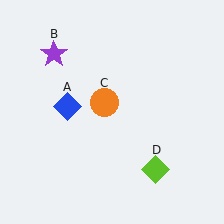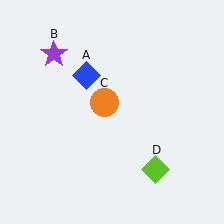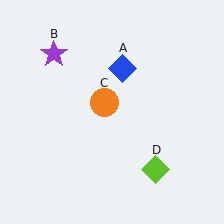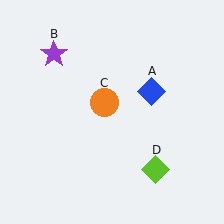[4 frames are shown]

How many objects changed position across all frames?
1 object changed position: blue diamond (object A).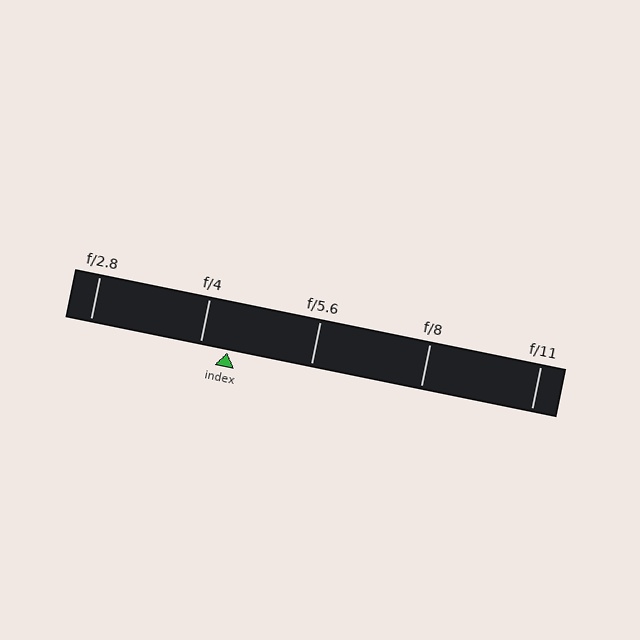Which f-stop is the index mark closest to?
The index mark is closest to f/4.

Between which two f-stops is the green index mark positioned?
The index mark is between f/4 and f/5.6.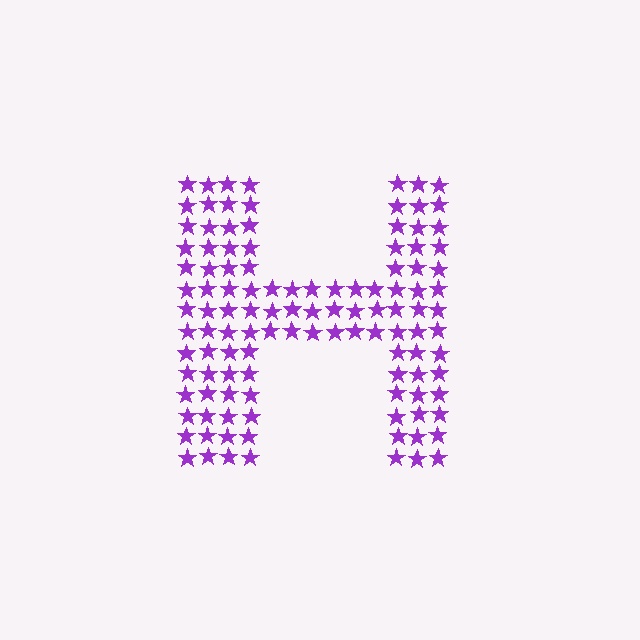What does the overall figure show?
The overall figure shows the letter H.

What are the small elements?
The small elements are stars.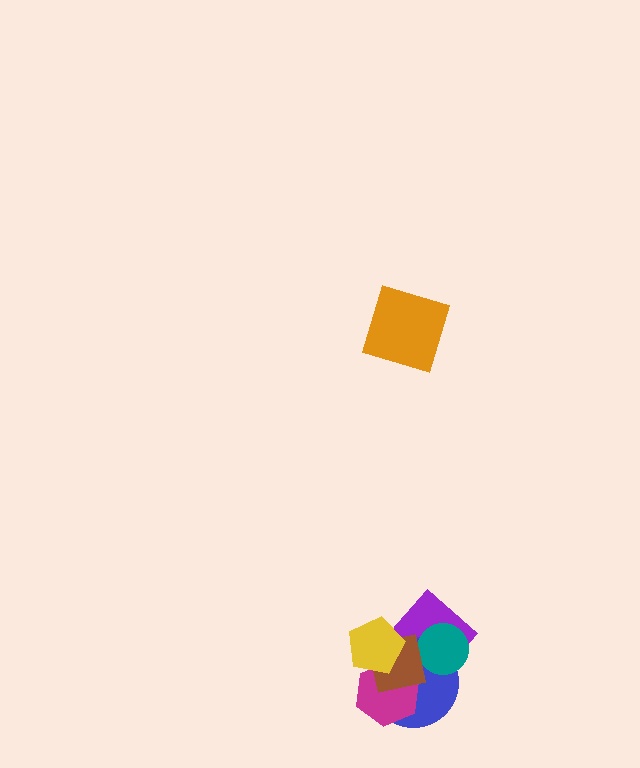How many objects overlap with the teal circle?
3 objects overlap with the teal circle.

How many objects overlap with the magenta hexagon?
3 objects overlap with the magenta hexagon.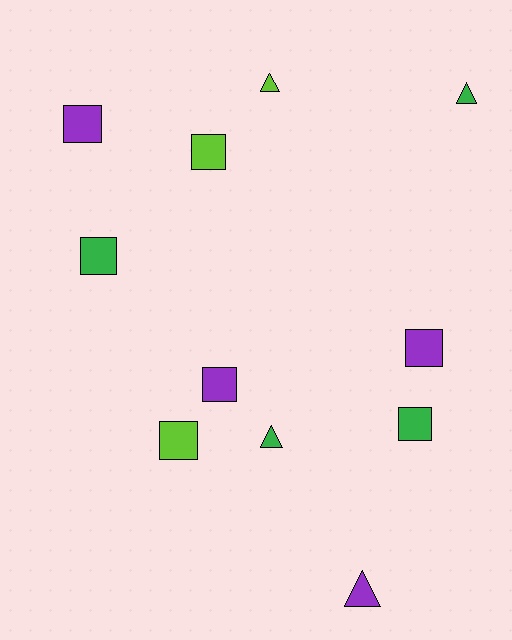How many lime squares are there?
There are 2 lime squares.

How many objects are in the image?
There are 11 objects.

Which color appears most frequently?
Green, with 4 objects.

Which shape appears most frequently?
Square, with 7 objects.